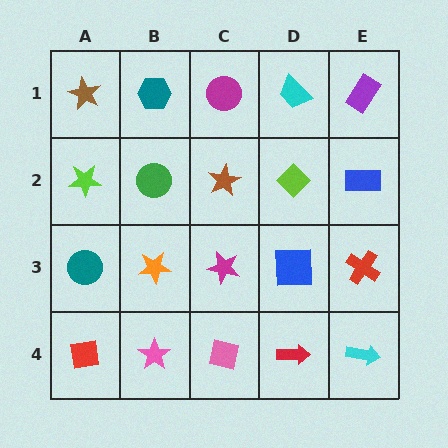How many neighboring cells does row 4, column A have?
2.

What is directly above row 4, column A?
A teal circle.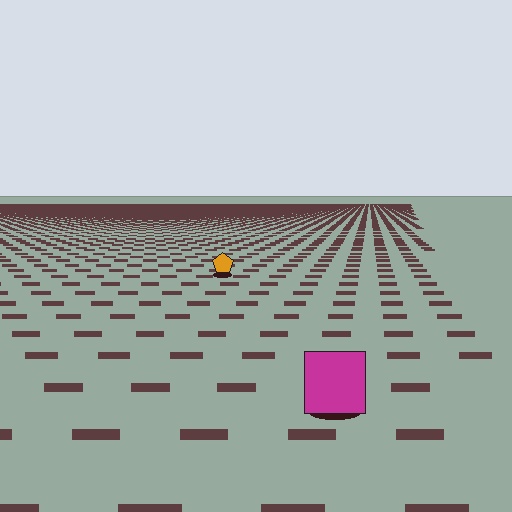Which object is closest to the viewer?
The magenta square is closest. The texture marks near it are larger and more spread out.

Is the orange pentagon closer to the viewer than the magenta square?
No. The magenta square is closer — you can tell from the texture gradient: the ground texture is coarser near it.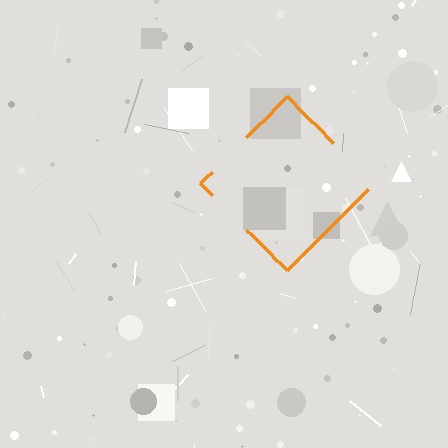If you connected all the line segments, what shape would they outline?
They would outline a diamond.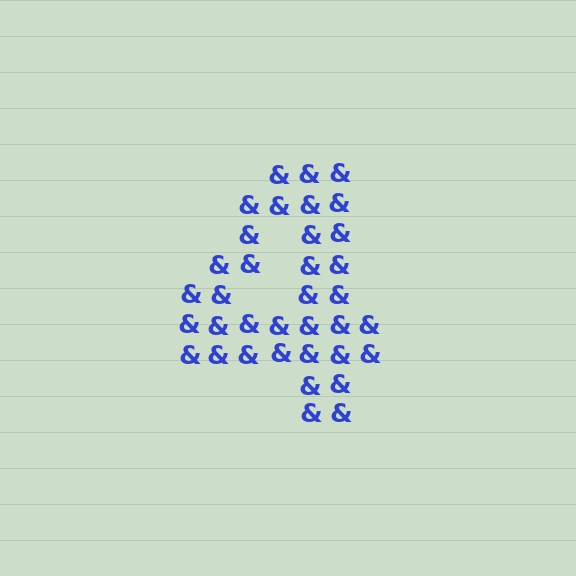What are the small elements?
The small elements are ampersands.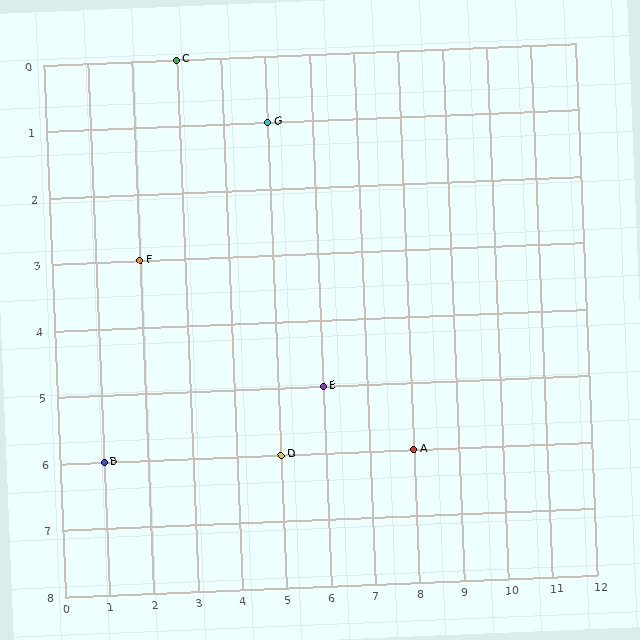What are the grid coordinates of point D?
Point D is at grid coordinates (5, 6).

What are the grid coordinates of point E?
Point E is at grid coordinates (6, 5).